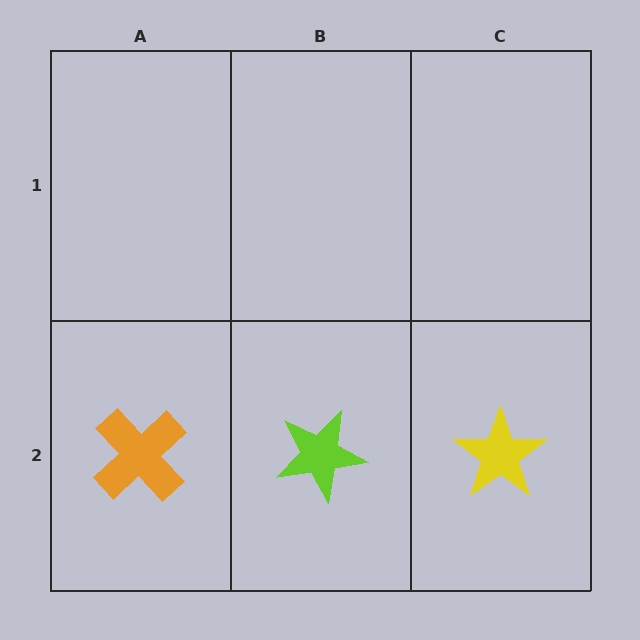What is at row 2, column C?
A yellow star.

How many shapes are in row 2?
3 shapes.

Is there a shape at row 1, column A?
No, that cell is empty.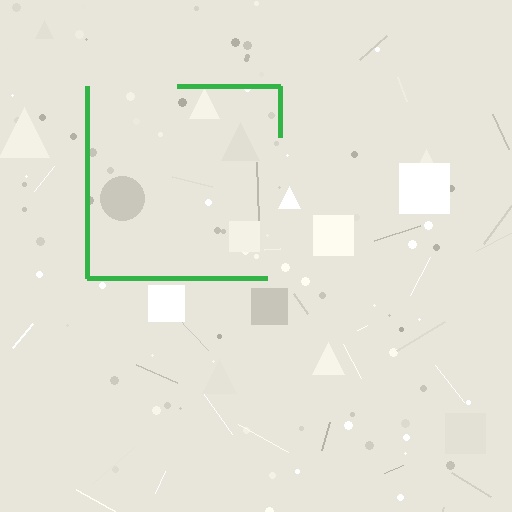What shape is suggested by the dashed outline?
The dashed outline suggests a square.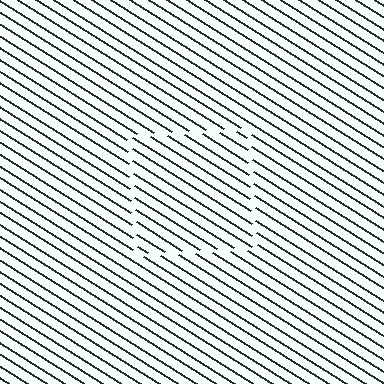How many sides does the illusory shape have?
4 sides — the line-ends trace a square.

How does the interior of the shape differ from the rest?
The interior of the shape contains the same grating, shifted by half a period — the contour is defined by the phase discontinuity where line-ends from the inner and outer gratings abut.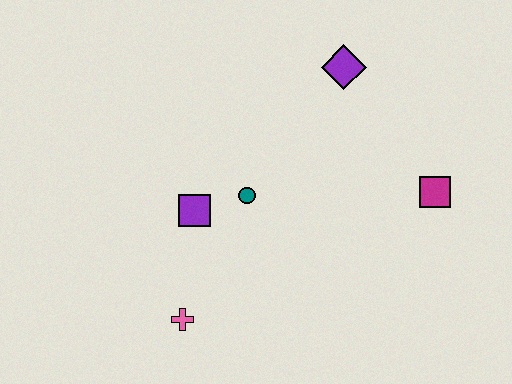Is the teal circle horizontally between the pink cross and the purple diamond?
Yes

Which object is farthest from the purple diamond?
The pink cross is farthest from the purple diamond.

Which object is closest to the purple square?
The teal circle is closest to the purple square.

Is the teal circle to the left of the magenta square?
Yes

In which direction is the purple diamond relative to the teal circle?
The purple diamond is above the teal circle.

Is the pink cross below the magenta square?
Yes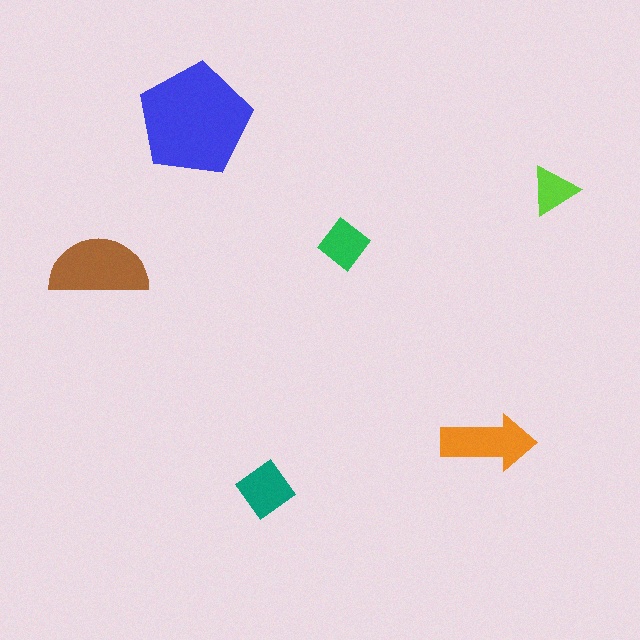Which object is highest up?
The blue pentagon is topmost.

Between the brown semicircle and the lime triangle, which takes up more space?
The brown semicircle.